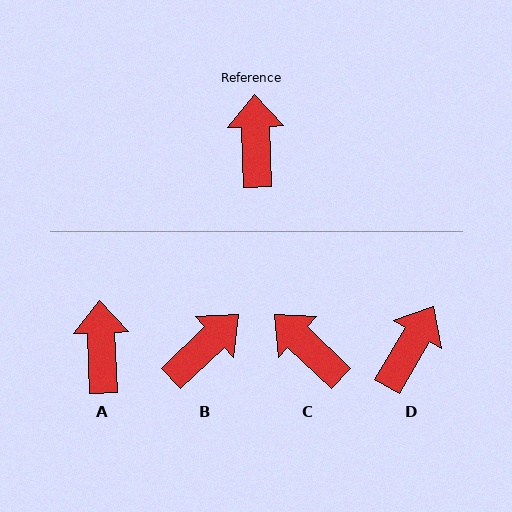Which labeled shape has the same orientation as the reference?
A.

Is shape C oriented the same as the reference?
No, it is off by about 44 degrees.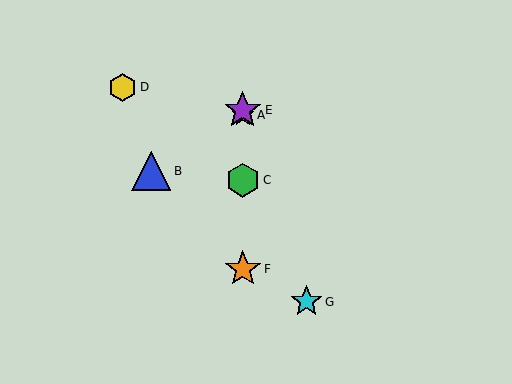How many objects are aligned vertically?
4 objects (A, C, E, F) are aligned vertically.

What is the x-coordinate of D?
Object D is at x≈123.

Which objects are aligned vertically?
Objects A, C, E, F are aligned vertically.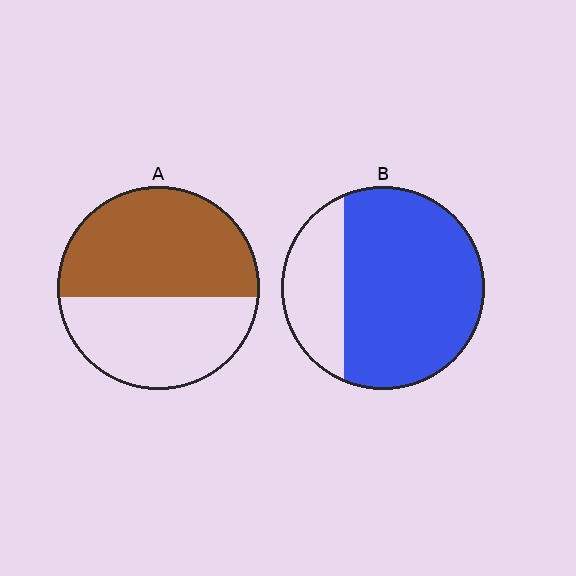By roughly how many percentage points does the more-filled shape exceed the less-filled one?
By roughly 20 percentage points (B over A).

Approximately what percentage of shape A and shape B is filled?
A is approximately 55% and B is approximately 75%.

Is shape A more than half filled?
Yes.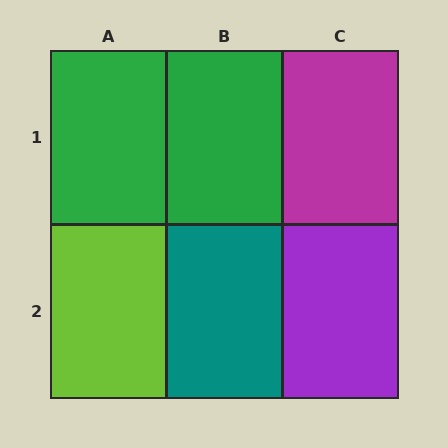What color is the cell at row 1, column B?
Green.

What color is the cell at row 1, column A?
Green.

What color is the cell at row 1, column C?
Magenta.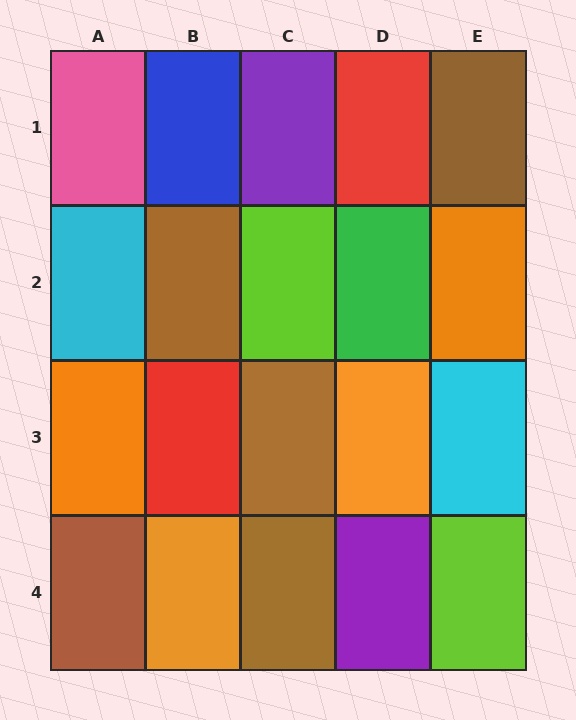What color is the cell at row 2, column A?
Cyan.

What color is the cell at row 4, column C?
Brown.